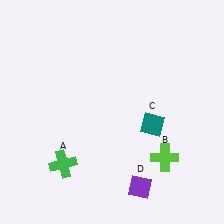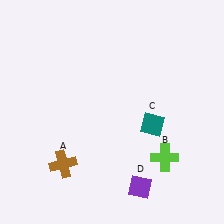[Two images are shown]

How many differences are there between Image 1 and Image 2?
There is 1 difference between the two images.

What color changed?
The cross (A) changed from green in Image 1 to brown in Image 2.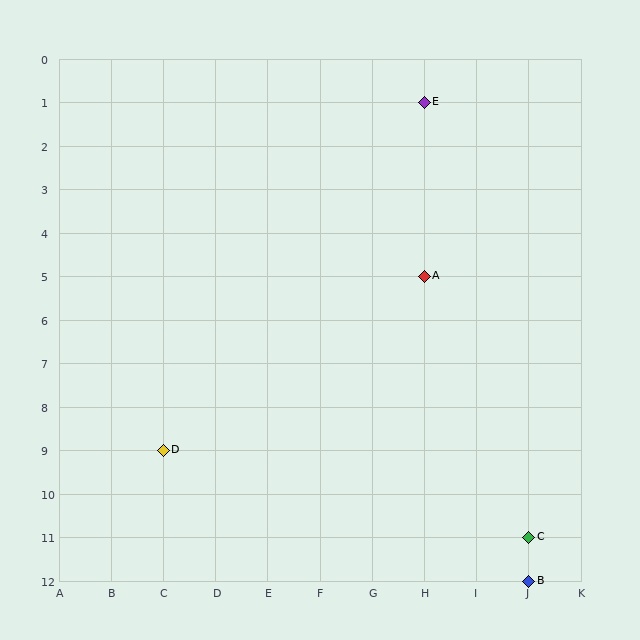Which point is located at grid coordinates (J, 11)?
Point C is at (J, 11).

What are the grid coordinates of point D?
Point D is at grid coordinates (C, 9).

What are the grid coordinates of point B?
Point B is at grid coordinates (J, 12).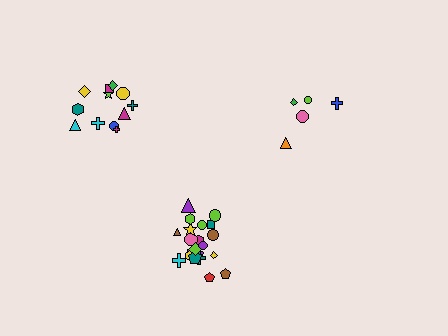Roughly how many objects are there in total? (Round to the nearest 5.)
Roughly 40 objects in total.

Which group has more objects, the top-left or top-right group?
The top-left group.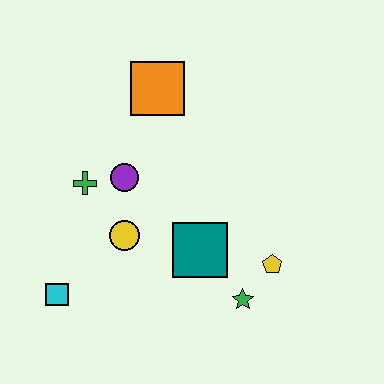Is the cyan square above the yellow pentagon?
No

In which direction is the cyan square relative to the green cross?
The cyan square is below the green cross.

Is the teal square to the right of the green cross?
Yes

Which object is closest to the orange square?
The purple circle is closest to the orange square.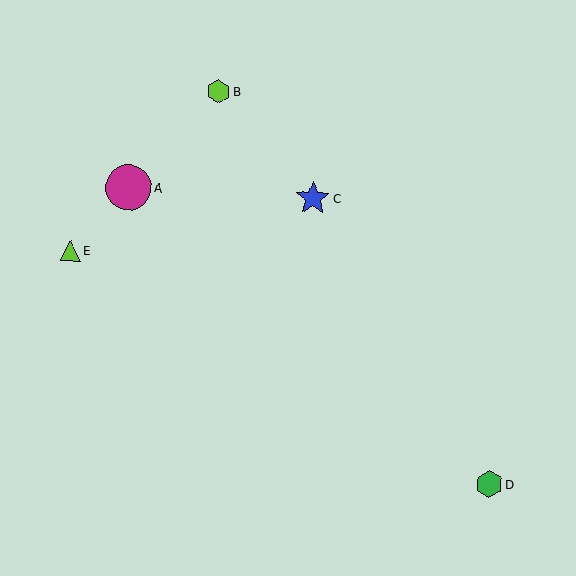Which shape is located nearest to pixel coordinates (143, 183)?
The magenta circle (labeled A) at (129, 187) is nearest to that location.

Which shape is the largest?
The magenta circle (labeled A) is the largest.